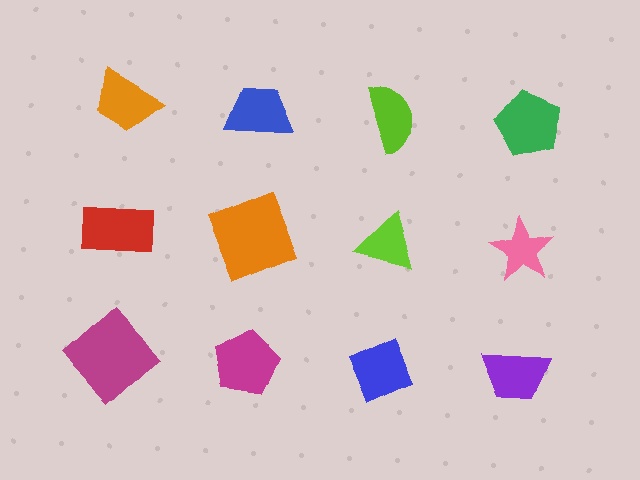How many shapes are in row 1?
4 shapes.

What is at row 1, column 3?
A lime semicircle.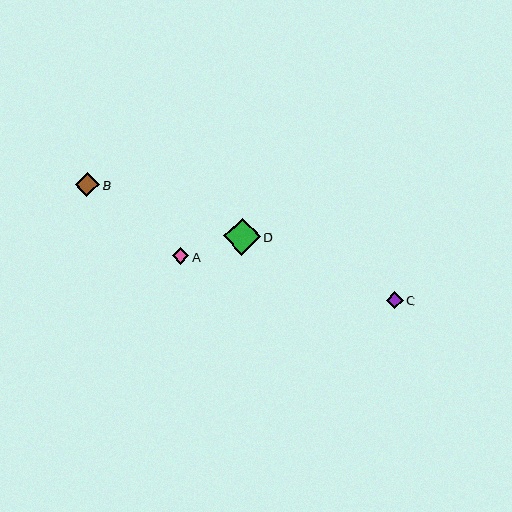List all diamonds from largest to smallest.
From largest to smallest: D, B, C, A.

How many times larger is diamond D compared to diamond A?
Diamond D is approximately 2.2 times the size of diamond A.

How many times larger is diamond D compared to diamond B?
Diamond D is approximately 1.5 times the size of diamond B.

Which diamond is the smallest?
Diamond A is the smallest with a size of approximately 17 pixels.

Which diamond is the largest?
Diamond D is the largest with a size of approximately 36 pixels.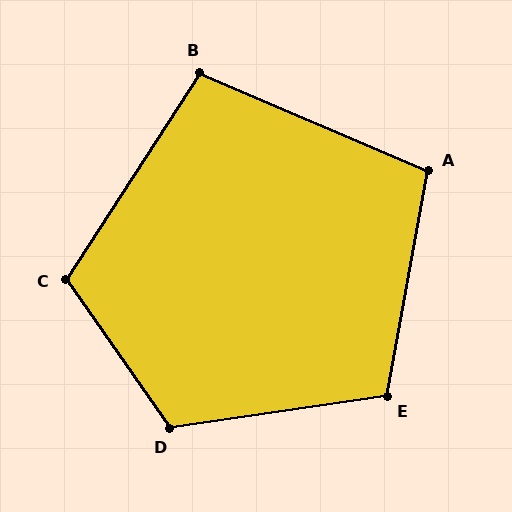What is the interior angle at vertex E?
Approximately 109 degrees (obtuse).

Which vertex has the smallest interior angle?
B, at approximately 100 degrees.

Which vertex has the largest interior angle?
D, at approximately 117 degrees.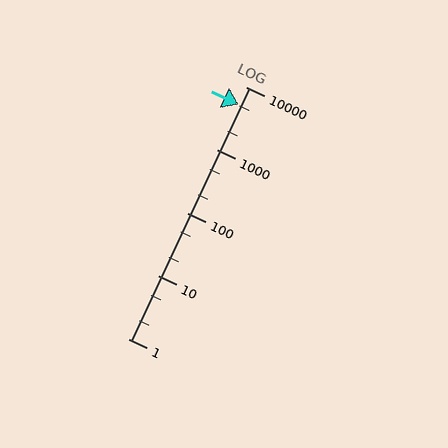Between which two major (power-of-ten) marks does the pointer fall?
The pointer is between 1000 and 10000.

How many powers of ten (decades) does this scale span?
The scale spans 4 decades, from 1 to 10000.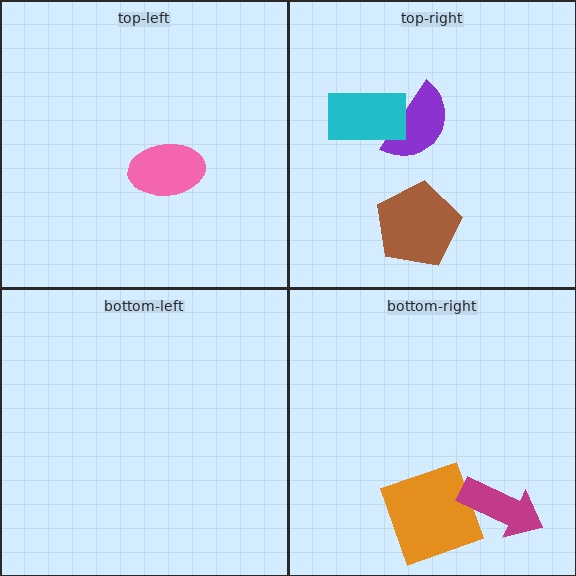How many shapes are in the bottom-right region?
2.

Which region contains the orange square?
The bottom-right region.